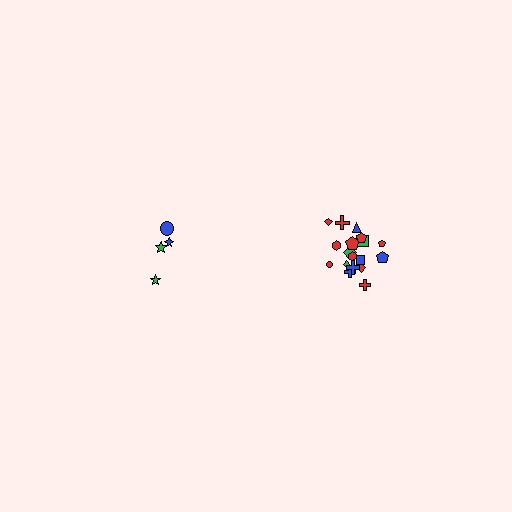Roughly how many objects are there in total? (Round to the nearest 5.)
Roughly 20 objects in total.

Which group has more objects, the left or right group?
The right group.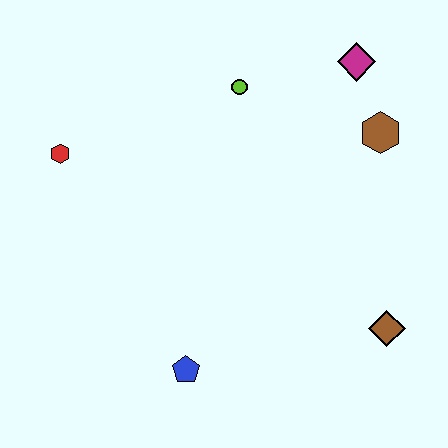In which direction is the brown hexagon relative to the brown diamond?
The brown hexagon is above the brown diamond.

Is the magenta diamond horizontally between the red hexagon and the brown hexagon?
Yes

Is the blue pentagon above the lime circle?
No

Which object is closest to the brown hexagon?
The magenta diamond is closest to the brown hexagon.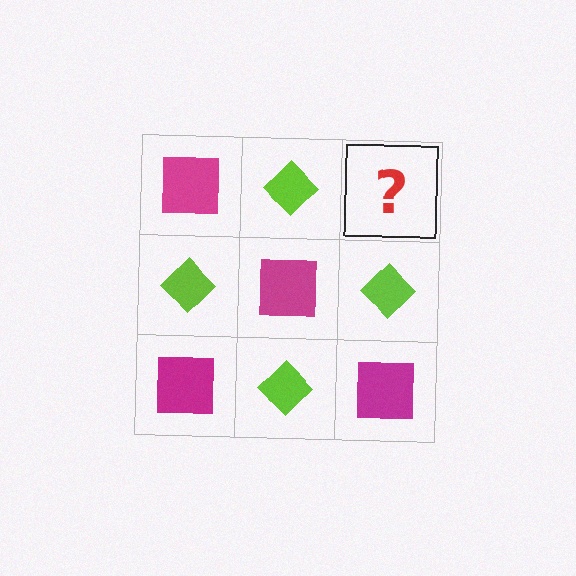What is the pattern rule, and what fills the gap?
The rule is that it alternates magenta square and lime diamond in a checkerboard pattern. The gap should be filled with a magenta square.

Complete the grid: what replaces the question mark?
The question mark should be replaced with a magenta square.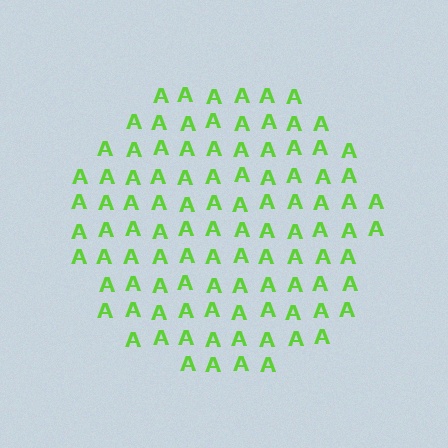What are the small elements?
The small elements are letter A's.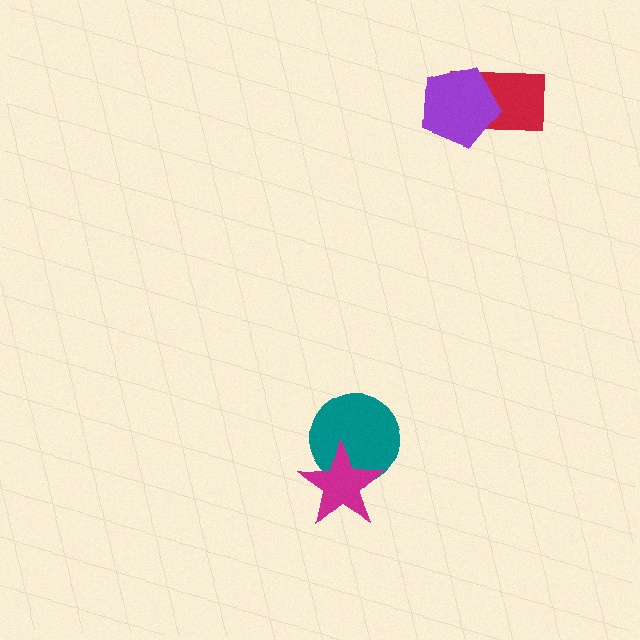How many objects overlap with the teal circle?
1 object overlaps with the teal circle.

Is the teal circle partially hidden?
Yes, it is partially covered by another shape.